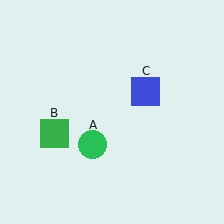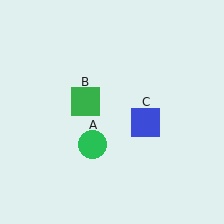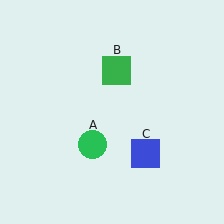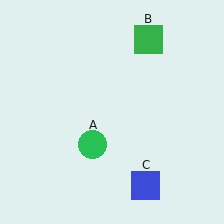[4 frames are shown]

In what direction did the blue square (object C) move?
The blue square (object C) moved down.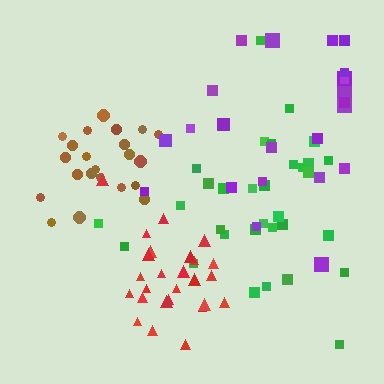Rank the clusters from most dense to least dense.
red, brown, green, purple.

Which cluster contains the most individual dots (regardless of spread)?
Green (32).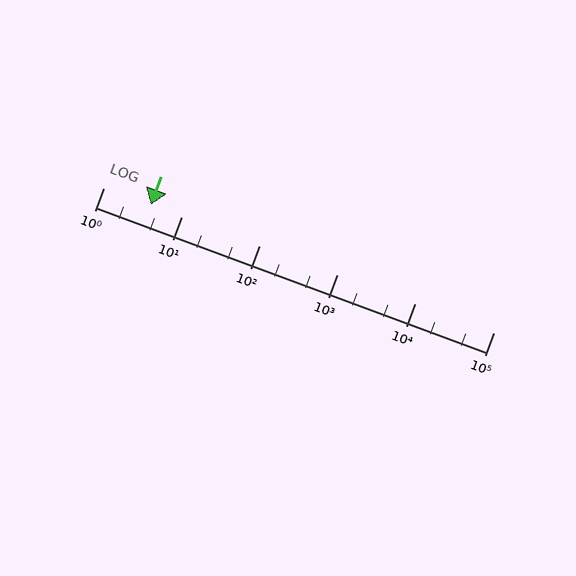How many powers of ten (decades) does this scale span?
The scale spans 5 decades, from 1 to 100000.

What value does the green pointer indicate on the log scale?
The pointer indicates approximately 4.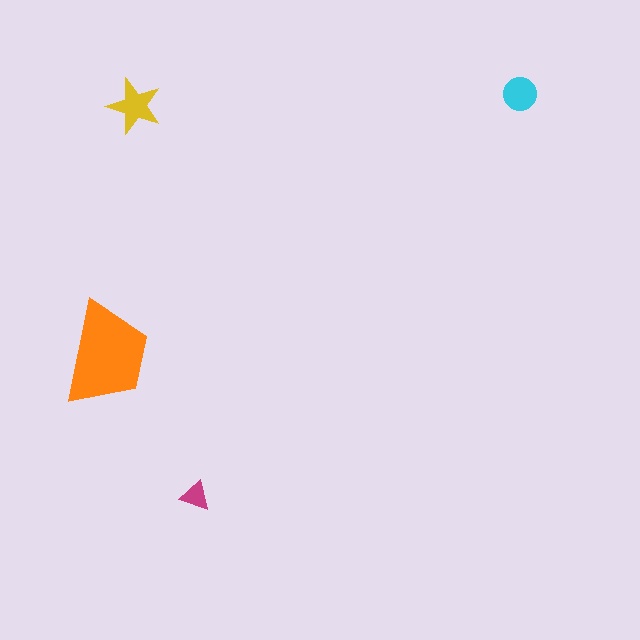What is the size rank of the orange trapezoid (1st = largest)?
1st.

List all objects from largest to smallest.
The orange trapezoid, the yellow star, the cyan circle, the magenta triangle.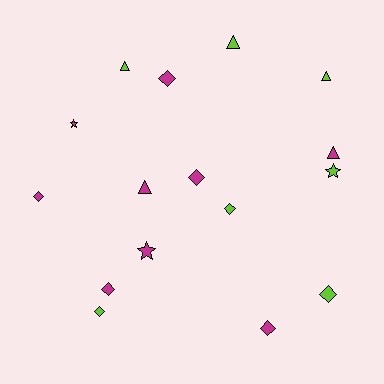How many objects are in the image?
There are 16 objects.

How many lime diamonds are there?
There are 3 lime diamonds.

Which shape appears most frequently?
Diamond, with 8 objects.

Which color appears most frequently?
Magenta, with 9 objects.